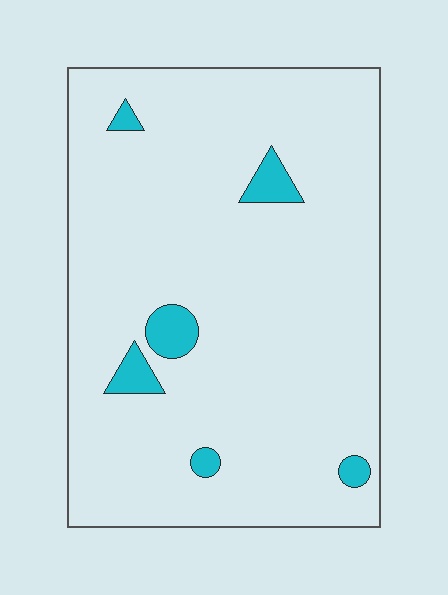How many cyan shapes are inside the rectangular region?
6.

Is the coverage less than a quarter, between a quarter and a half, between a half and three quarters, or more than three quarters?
Less than a quarter.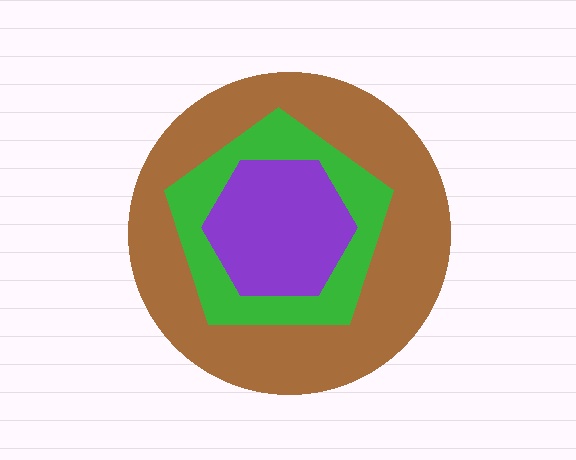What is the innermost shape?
The purple hexagon.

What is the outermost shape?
The brown circle.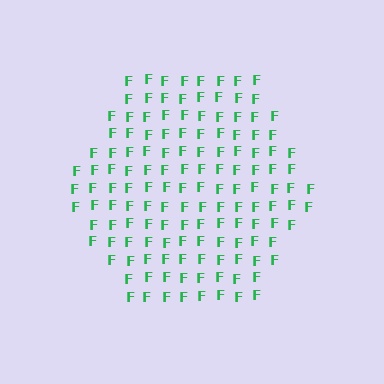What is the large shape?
The large shape is a hexagon.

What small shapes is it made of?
It is made of small letter F's.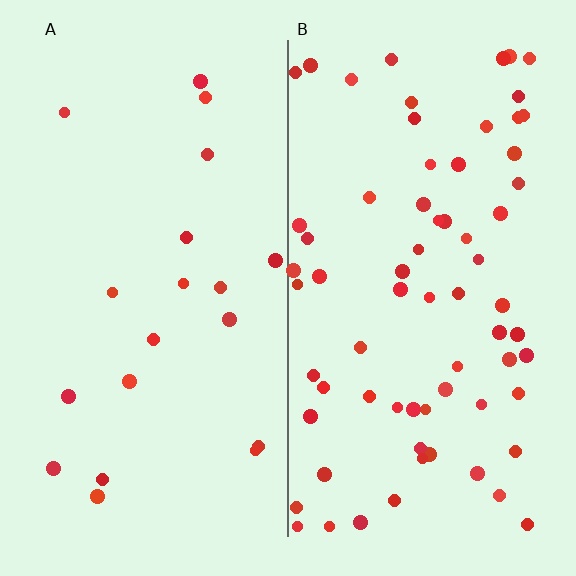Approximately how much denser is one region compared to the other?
Approximately 3.5× — region B over region A.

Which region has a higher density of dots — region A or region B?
B (the right).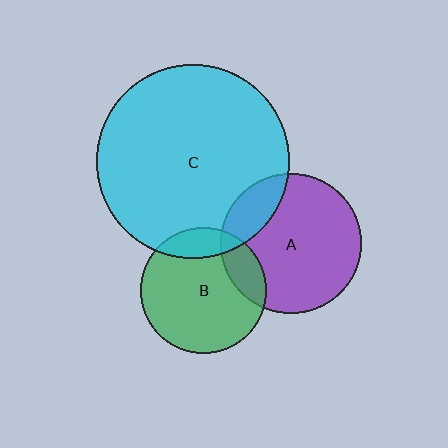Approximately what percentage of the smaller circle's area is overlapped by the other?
Approximately 20%.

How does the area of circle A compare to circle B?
Approximately 1.2 times.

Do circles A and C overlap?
Yes.